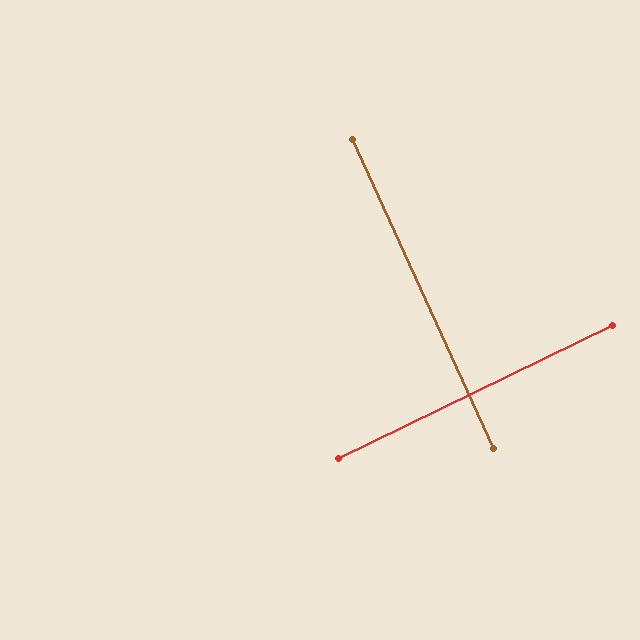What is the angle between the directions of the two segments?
Approximately 89 degrees.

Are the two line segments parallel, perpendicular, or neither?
Perpendicular — they meet at approximately 89°.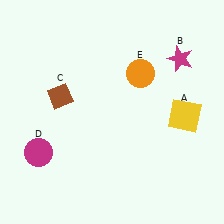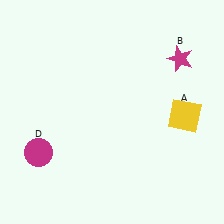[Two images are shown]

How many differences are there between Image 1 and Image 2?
There are 2 differences between the two images.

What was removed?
The orange circle (E), the brown diamond (C) were removed in Image 2.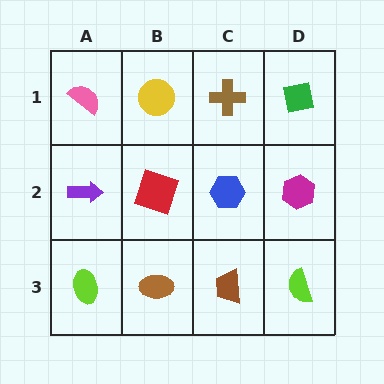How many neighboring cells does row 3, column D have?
2.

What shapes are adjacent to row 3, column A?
A purple arrow (row 2, column A), a brown ellipse (row 3, column B).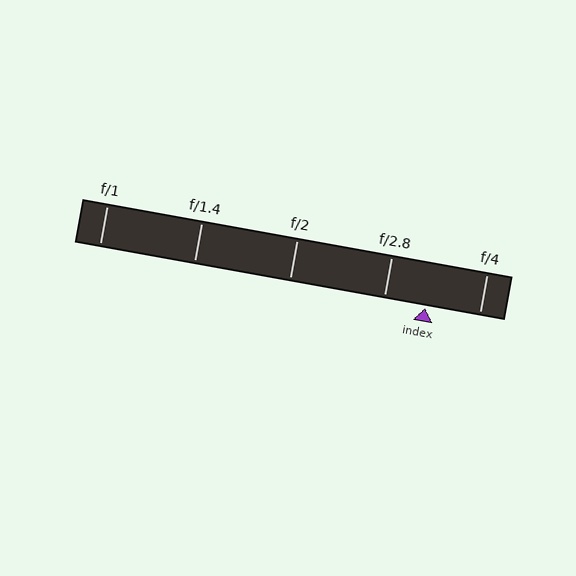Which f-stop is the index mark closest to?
The index mark is closest to f/2.8.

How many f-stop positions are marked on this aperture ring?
There are 5 f-stop positions marked.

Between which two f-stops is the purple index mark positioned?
The index mark is between f/2.8 and f/4.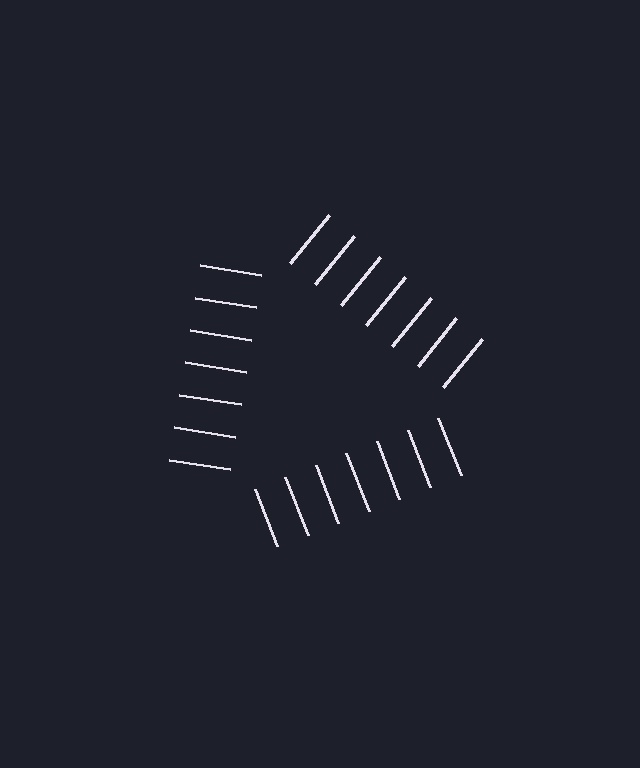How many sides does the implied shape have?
3 sides — the line-ends trace a triangle.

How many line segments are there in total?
21 — 7 along each of the 3 edges.